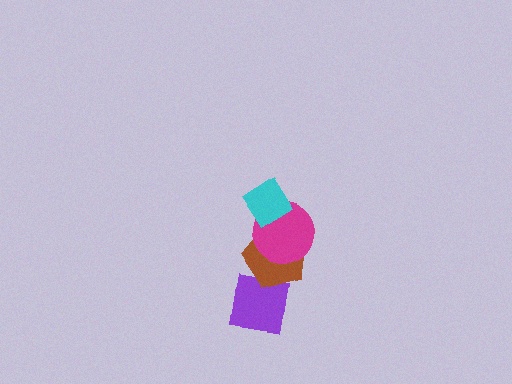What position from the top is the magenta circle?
The magenta circle is 2nd from the top.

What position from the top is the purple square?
The purple square is 4th from the top.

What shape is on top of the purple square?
The brown pentagon is on top of the purple square.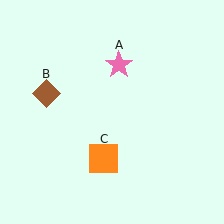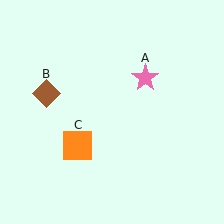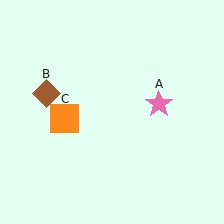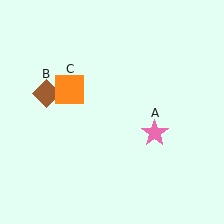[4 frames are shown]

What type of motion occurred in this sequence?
The pink star (object A), orange square (object C) rotated clockwise around the center of the scene.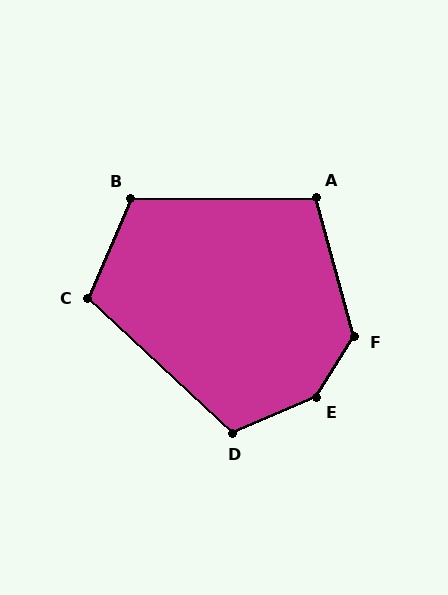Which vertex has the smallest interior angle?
A, at approximately 105 degrees.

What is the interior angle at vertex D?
Approximately 114 degrees (obtuse).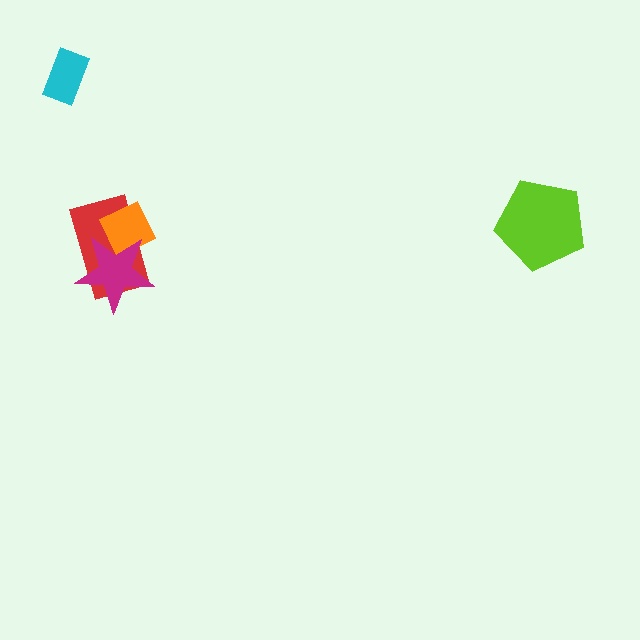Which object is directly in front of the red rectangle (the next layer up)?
The orange diamond is directly in front of the red rectangle.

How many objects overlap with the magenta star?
2 objects overlap with the magenta star.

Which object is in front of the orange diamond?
The magenta star is in front of the orange diamond.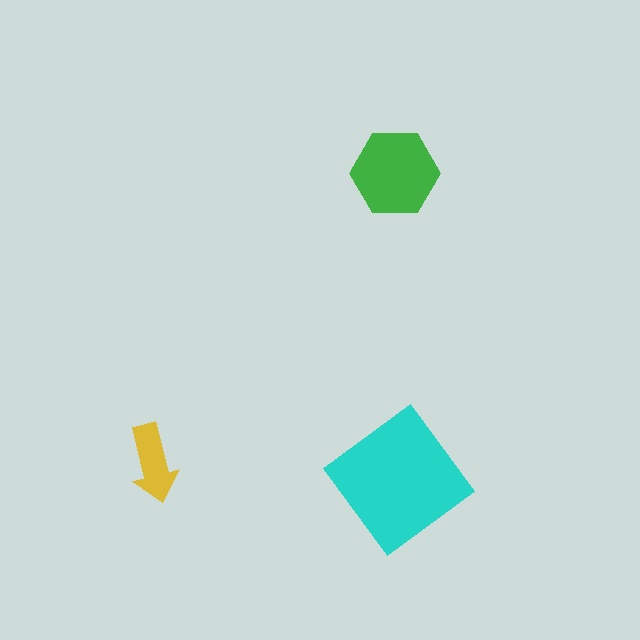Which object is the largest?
The cyan diamond.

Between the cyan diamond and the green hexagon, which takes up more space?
The cyan diamond.